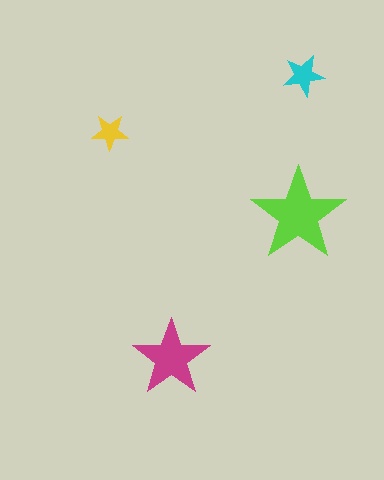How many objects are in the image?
There are 4 objects in the image.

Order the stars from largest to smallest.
the lime one, the magenta one, the cyan one, the yellow one.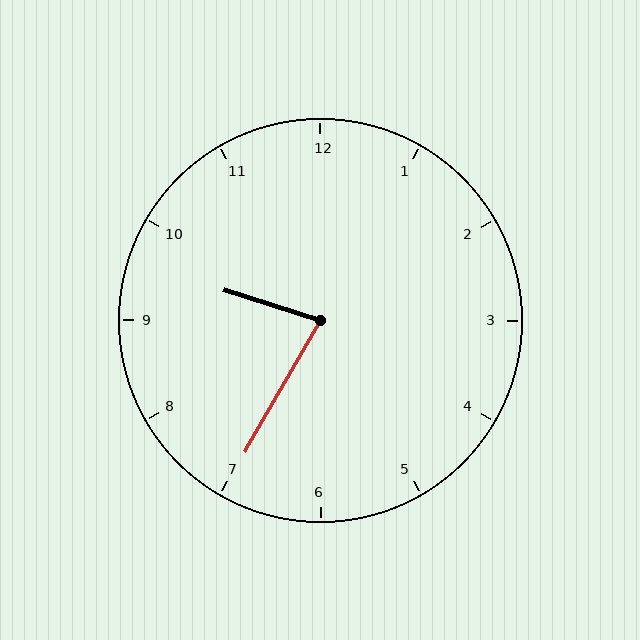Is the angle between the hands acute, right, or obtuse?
It is acute.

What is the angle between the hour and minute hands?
Approximately 78 degrees.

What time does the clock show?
9:35.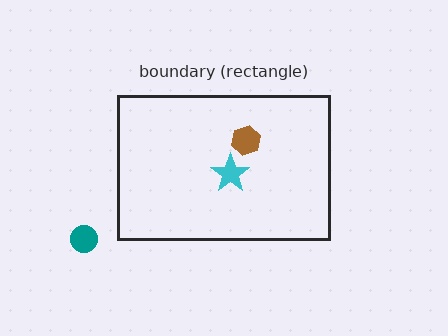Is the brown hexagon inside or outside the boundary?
Inside.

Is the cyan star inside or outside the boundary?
Inside.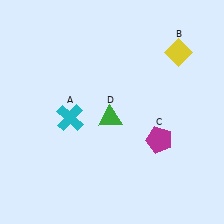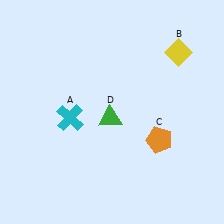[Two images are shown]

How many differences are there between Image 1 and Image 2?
There is 1 difference between the two images.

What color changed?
The pentagon (C) changed from magenta in Image 1 to orange in Image 2.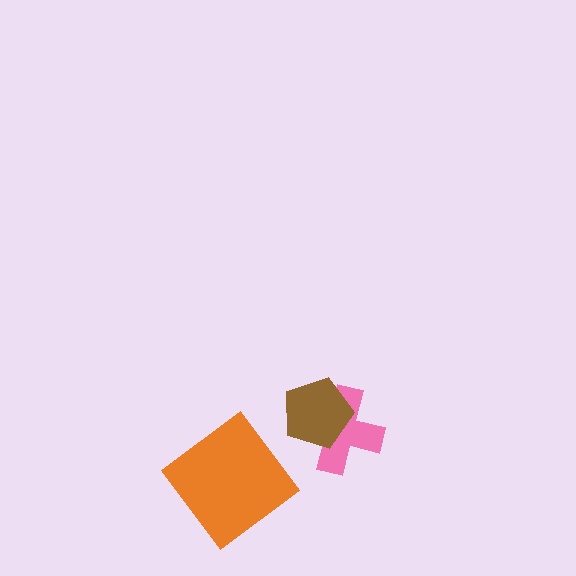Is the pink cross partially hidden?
Yes, it is partially covered by another shape.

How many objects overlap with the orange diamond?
0 objects overlap with the orange diamond.